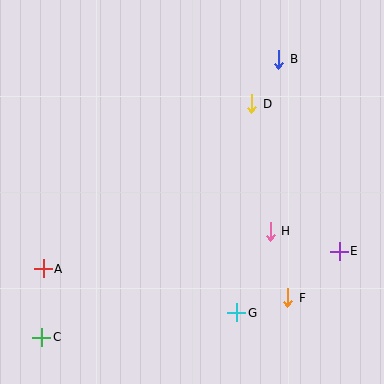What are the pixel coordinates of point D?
Point D is at (252, 104).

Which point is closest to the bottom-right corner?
Point F is closest to the bottom-right corner.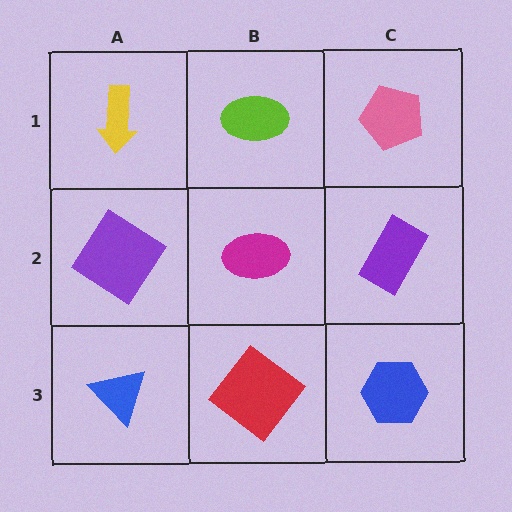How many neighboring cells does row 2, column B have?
4.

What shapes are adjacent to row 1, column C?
A purple rectangle (row 2, column C), a lime ellipse (row 1, column B).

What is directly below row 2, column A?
A blue triangle.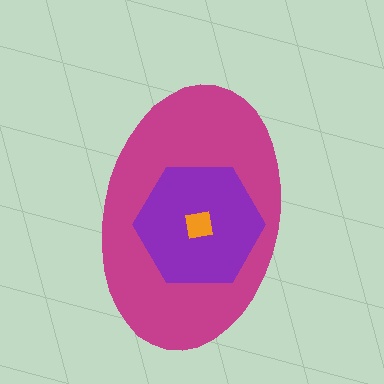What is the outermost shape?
The magenta ellipse.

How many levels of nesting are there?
3.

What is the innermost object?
The orange square.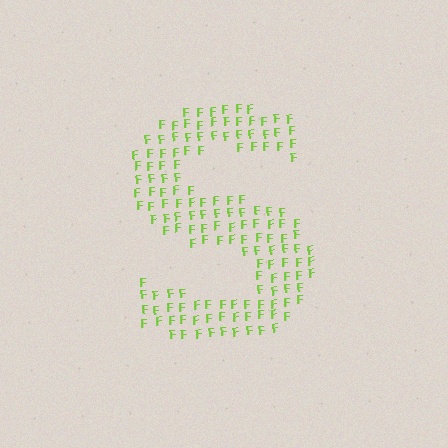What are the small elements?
The small elements are letter F's.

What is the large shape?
The large shape is the letter S.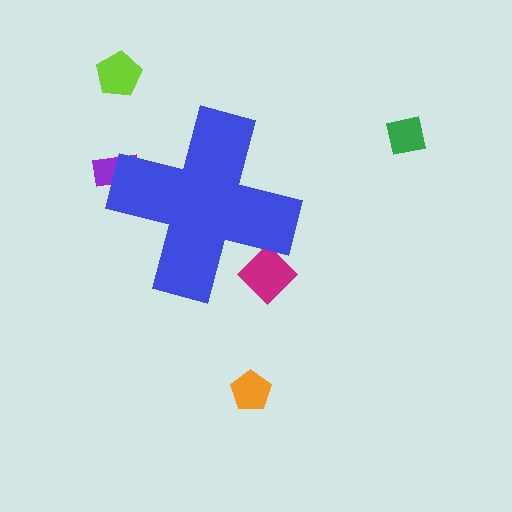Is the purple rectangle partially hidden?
Yes, the purple rectangle is partially hidden behind the blue cross.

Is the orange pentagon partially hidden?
No, the orange pentagon is fully visible.